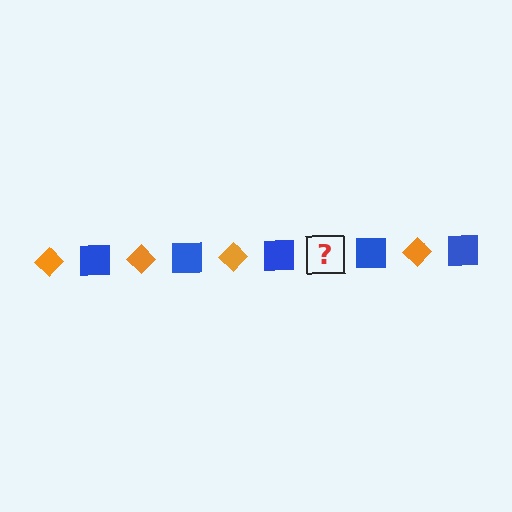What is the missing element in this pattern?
The missing element is an orange diamond.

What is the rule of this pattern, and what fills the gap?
The rule is that the pattern alternates between orange diamond and blue square. The gap should be filled with an orange diamond.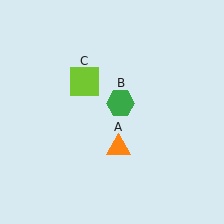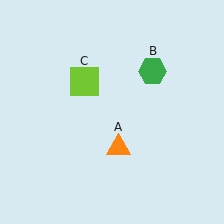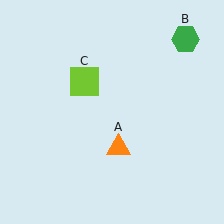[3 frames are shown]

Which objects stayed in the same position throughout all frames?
Orange triangle (object A) and lime square (object C) remained stationary.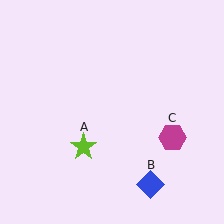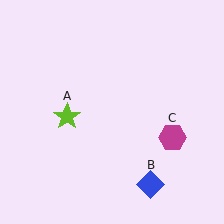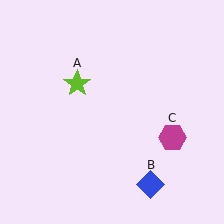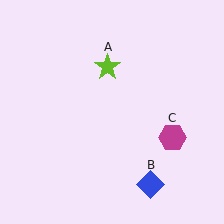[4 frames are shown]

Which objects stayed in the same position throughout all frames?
Blue diamond (object B) and magenta hexagon (object C) remained stationary.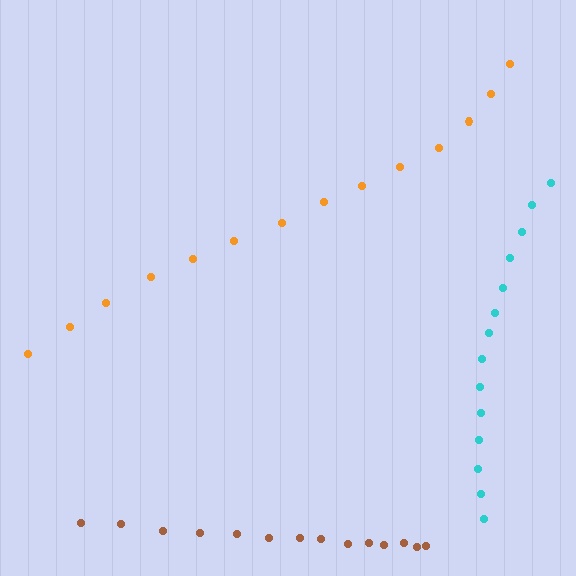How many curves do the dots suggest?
There are 3 distinct paths.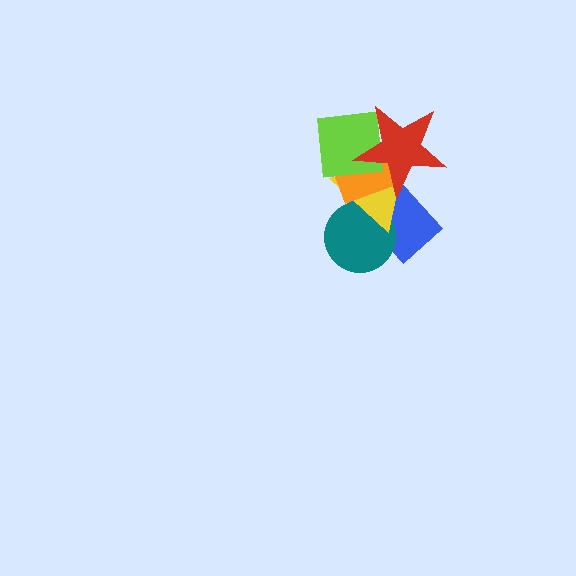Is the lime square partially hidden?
Yes, it is partially covered by another shape.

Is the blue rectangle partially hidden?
Yes, it is partially covered by another shape.